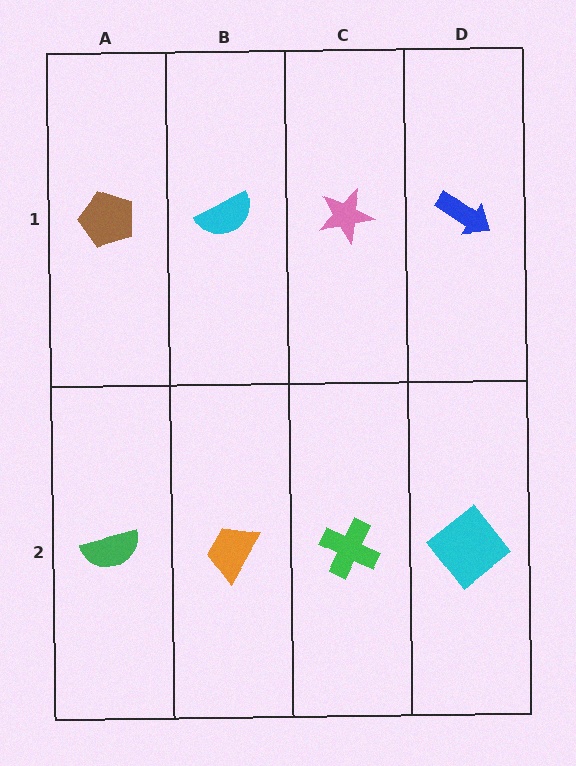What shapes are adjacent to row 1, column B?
An orange trapezoid (row 2, column B), a brown pentagon (row 1, column A), a pink star (row 1, column C).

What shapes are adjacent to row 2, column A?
A brown pentagon (row 1, column A), an orange trapezoid (row 2, column B).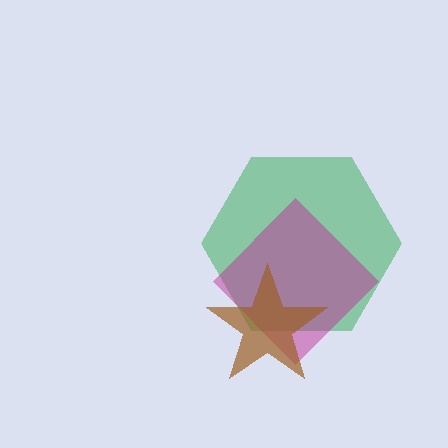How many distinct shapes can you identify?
There are 3 distinct shapes: a green hexagon, a magenta diamond, a brown star.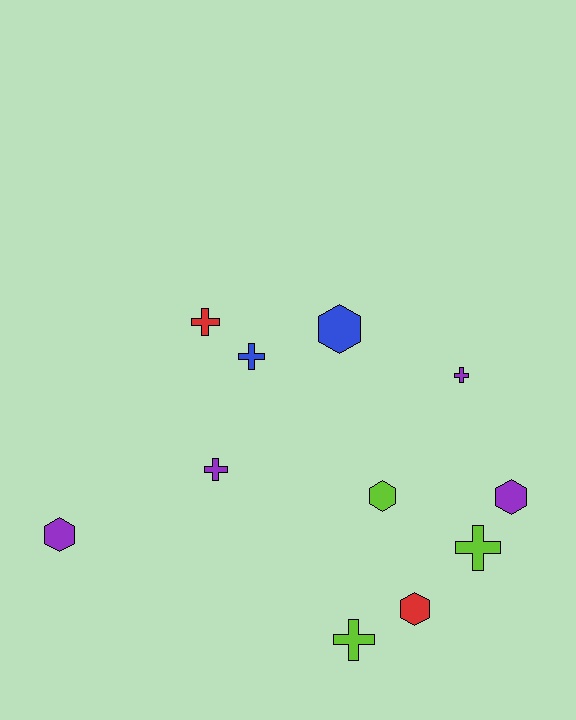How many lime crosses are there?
There are 2 lime crosses.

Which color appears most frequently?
Purple, with 4 objects.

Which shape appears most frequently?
Cross, with 6 objects.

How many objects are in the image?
There are 11 objects.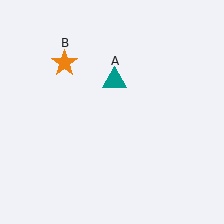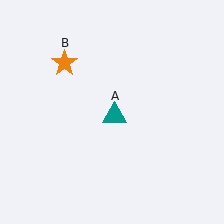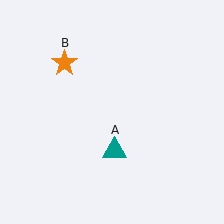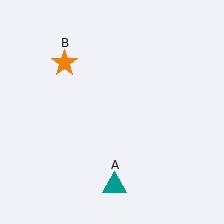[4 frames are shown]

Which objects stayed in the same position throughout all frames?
Orange star (object B) remained stationary.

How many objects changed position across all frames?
1 object changed position: teal triangle (object A).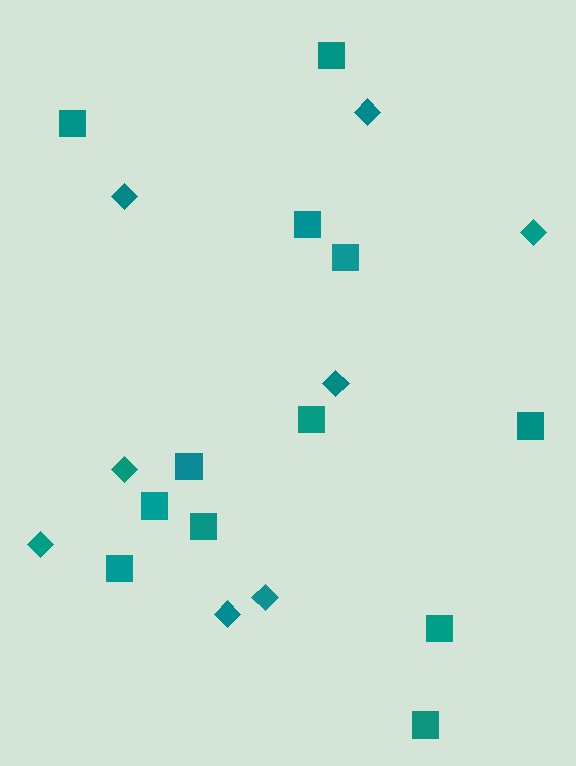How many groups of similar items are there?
There are 2 groups: one group of diamonds (8) and one group of squares (12).